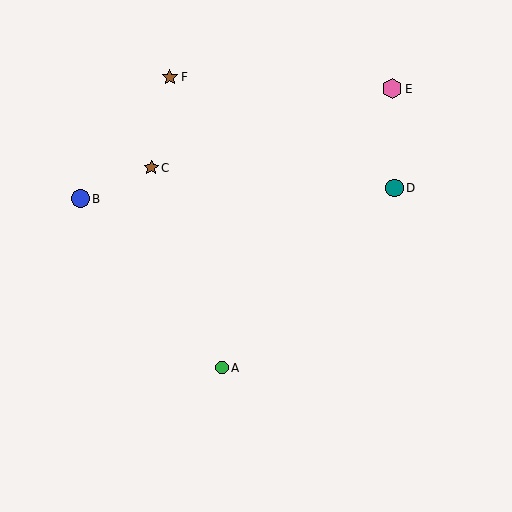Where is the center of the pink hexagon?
The center of the pink hexagon is at (392, 89).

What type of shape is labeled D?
Shape D is a teal circle.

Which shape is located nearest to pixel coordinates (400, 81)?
The pink hexagon (labeled E) at (392, 89) is nearest to that location.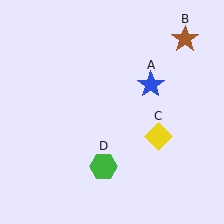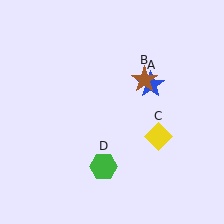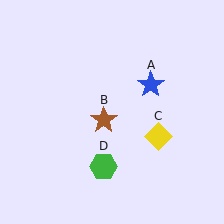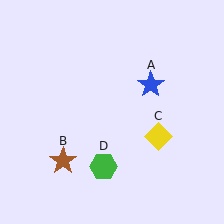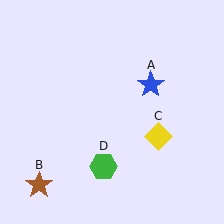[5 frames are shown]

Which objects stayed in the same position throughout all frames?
Blue star (object A) and yellow diamond (object C) and green hexagon (object D) remained stationary.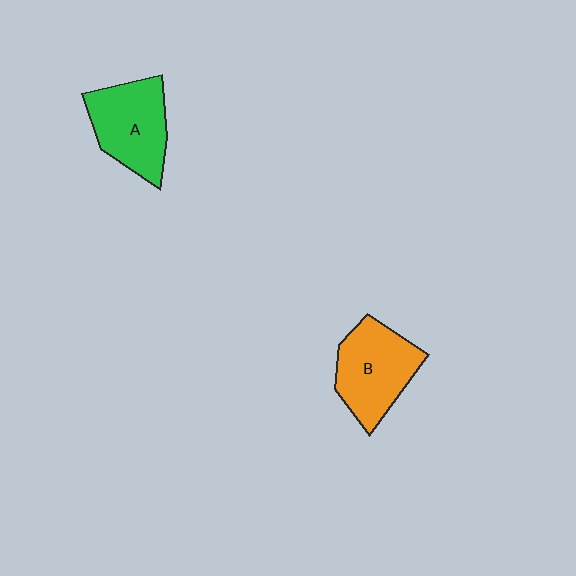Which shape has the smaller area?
Shape A (green).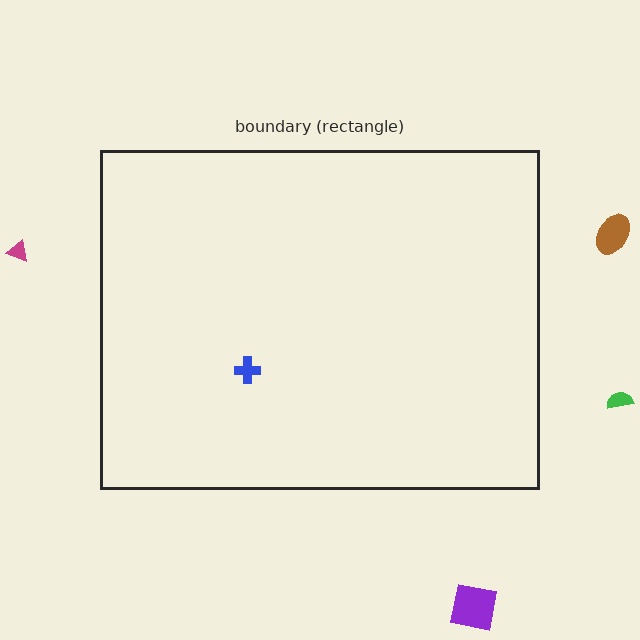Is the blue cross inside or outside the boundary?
Inside.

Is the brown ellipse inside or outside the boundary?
Outside.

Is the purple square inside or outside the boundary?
Outside.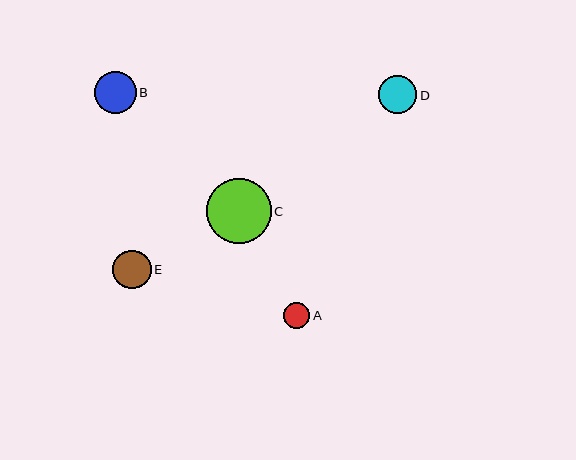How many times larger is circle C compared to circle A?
Circle C is approximately 2.5 times the size of circle A.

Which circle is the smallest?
Circle A is the smallest with a size of approximately 26 pixels.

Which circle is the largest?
Circle C is the largest with a size of approximately 64 pixels.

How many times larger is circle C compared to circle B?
Circle C is approximately 1.5 times the size of circle B.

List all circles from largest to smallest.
From largest to smallest: C, B, E, D, A.